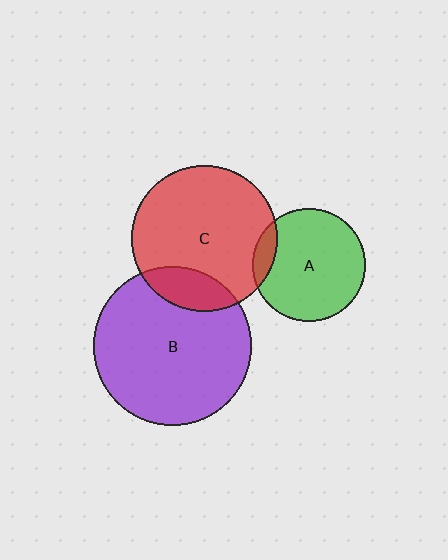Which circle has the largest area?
Circle B (purple).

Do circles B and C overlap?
Yes.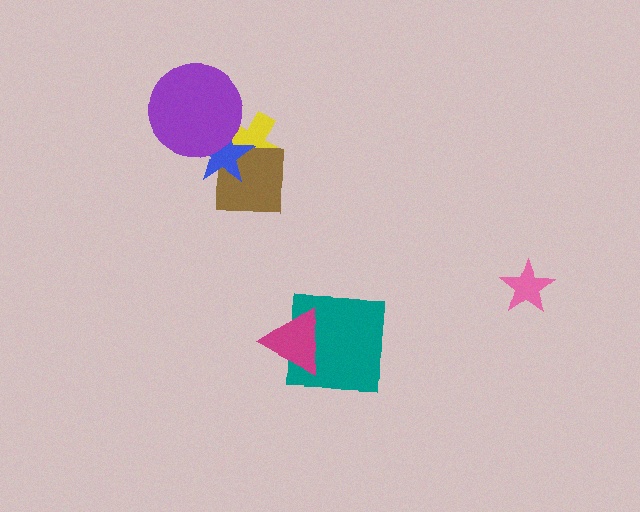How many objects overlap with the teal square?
1 object overlaps with the teal square.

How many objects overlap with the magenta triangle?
1 object overlaps with the magenta triangle.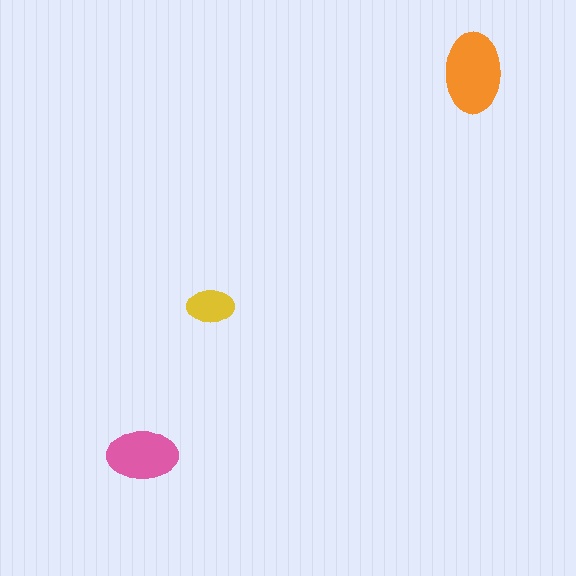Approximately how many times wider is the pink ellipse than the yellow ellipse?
About 1.5 times wider.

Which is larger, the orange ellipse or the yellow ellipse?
The orange one.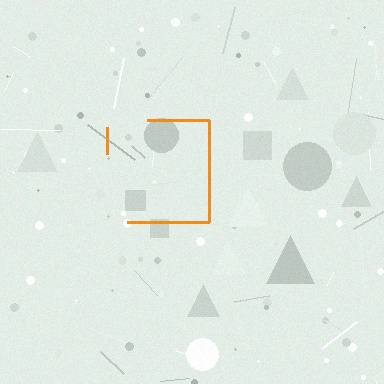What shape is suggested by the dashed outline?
The dashed outline suggests a square.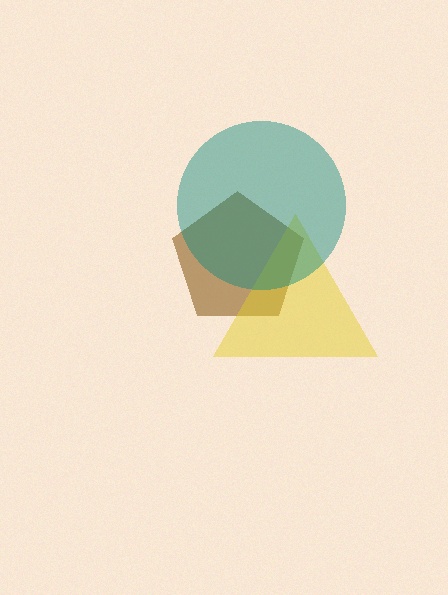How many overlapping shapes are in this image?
There are 3 overlapping shapes in the image.